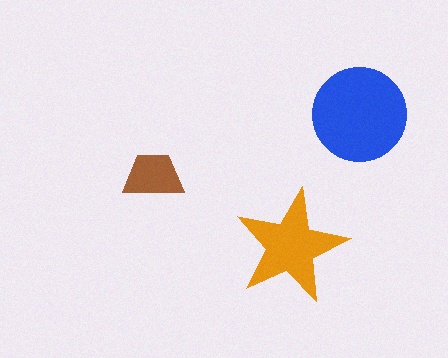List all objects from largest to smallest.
The blue circle, the orange star, the brown trapezoid.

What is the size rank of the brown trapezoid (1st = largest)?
3rd.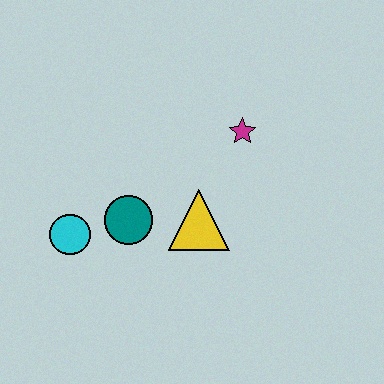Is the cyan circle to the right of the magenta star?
No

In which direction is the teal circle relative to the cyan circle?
The teal circle is to the right of the cyan circle.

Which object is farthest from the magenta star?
The cyan circle is farthest from the magenta star.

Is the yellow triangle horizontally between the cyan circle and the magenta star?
Yes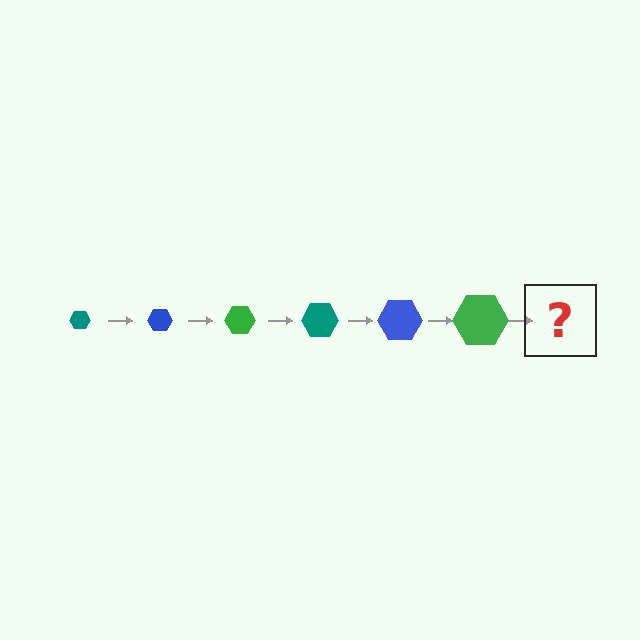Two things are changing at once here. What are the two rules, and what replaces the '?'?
The two rules are that the hexagon grows larger each step and the color cycles through teal, blue, and green. The '?' should be a teal hexagon, larger than the previous one.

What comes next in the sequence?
The next element should be a teal hexagon, larger than the previous one.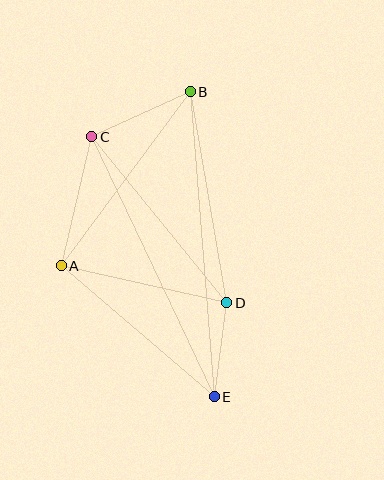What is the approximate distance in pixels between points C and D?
The distance between C and D is approximately 214 pixels.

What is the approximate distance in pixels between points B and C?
The distance between B and C is approximately 108 pixels.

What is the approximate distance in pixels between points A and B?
The distance between A and B is approximately 216 pixels.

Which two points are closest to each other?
Points D and E are closest to each other.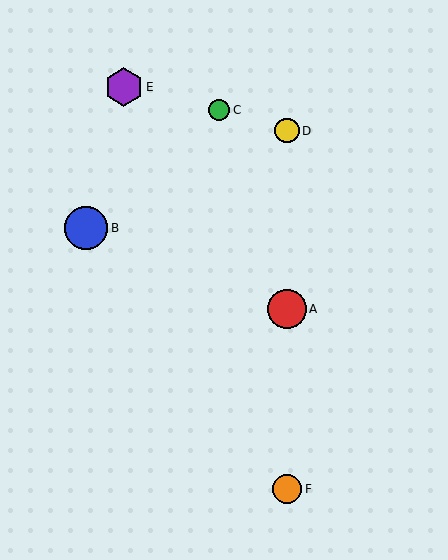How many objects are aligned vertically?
3 objects (A, D, F) are aligned vertically.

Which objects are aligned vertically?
Objects A, D, F are aligned vertically.